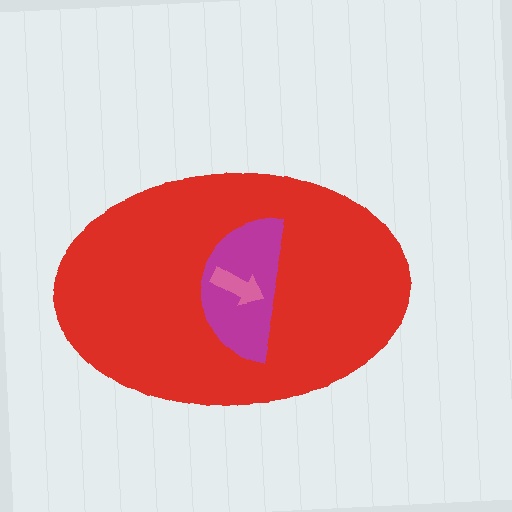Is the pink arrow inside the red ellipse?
Yes.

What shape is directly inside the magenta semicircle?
The pink arrow.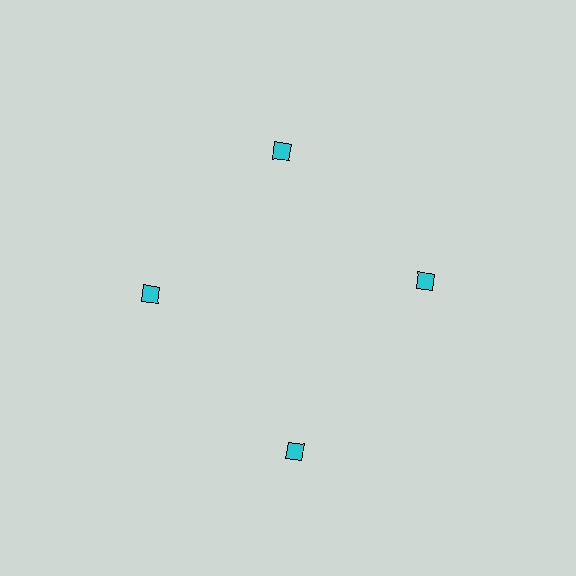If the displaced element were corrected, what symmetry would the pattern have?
It would have 4-fold rotational symmetry — the pattern would map onto itself every 90 degrees.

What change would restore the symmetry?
The symmetry would be restored by moving it inward, back onto the ring so that all 4 diamonds sit at equal angles and equal distance from the center.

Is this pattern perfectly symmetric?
No. The 4 cyan diamonds are arranged in a ring, but one element near the 6 o'clock position is pushed outward from the center, breaking the 4-fold rotational symmetry.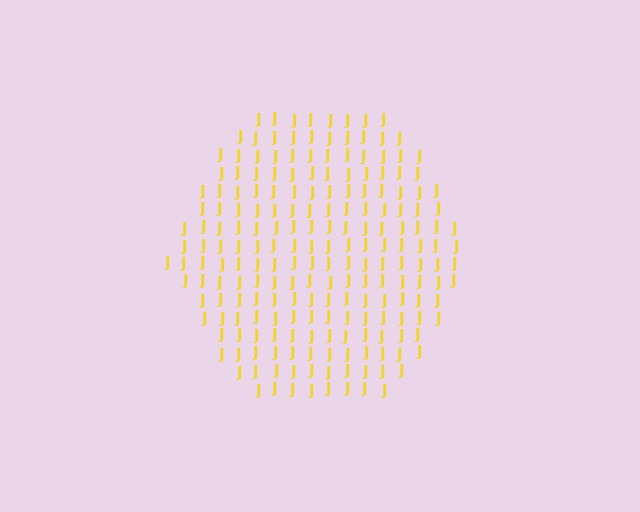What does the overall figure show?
The overall figure shows a hexagon.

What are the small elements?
The small elements are letter J's.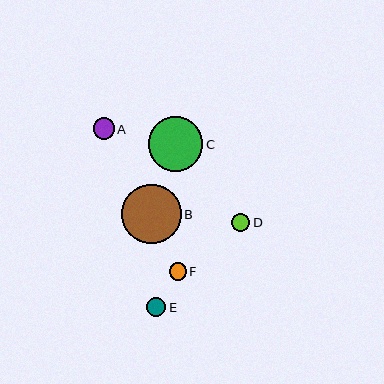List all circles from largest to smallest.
From largest to smallest: B, C, A, E, D, F.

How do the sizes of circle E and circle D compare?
Circle E and circle D are approximately the same size.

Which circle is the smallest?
Circle F is the smallest with a size of approximately 17 pixels.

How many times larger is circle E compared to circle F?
Circle E is approximately 1.1 times the size of circle F.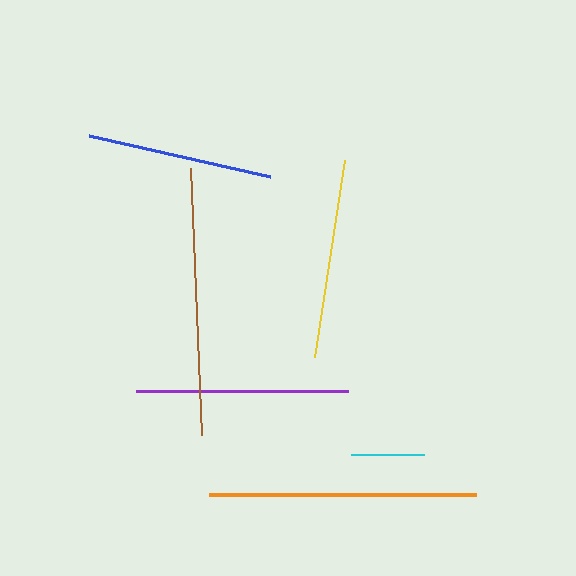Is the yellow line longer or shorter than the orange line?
The orange line is longer than the yellow line.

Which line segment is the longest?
The orange line is the longest at approximately 268 pixels.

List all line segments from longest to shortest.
From longest to shortest: orange, brown, purple, yellow, blue, cyan.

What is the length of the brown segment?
The brown segment is approximately 267 pixels long.